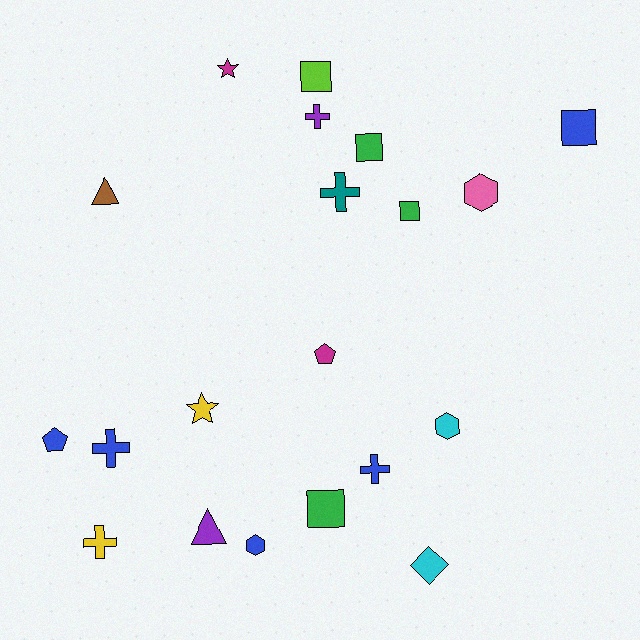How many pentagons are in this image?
There are 2 pentagons.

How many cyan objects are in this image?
There are 2 cyan objects.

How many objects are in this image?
There are 20 objects.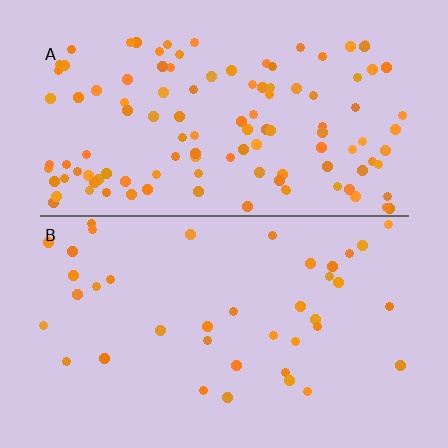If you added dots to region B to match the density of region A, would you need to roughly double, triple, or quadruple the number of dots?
Approximately triple.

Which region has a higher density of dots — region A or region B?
A (the top).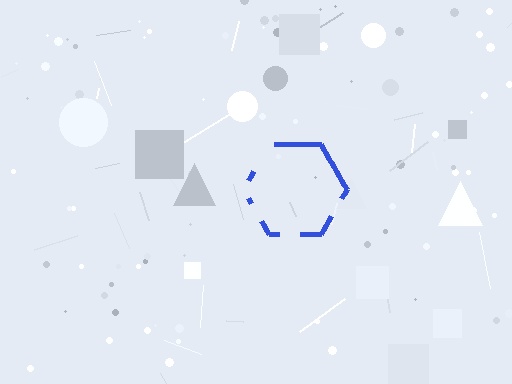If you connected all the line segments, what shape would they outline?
They would outline a hexagon.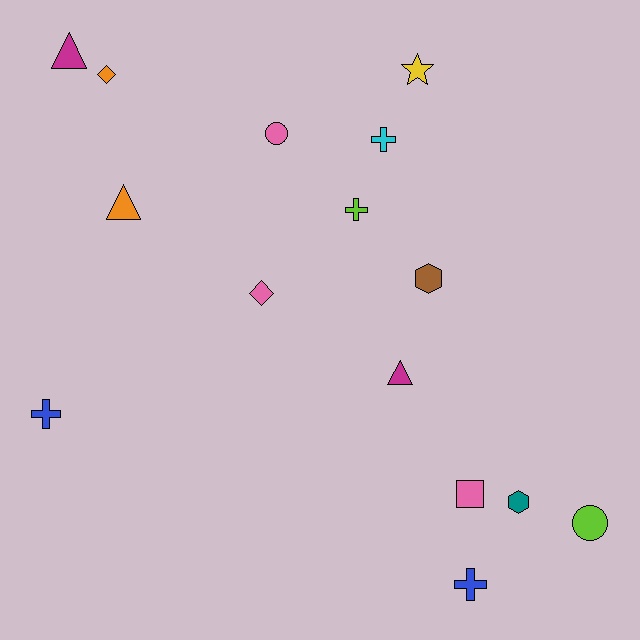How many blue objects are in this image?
There are 2 blue objects.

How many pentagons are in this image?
There are no pentagons.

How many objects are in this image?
There are 15 objects.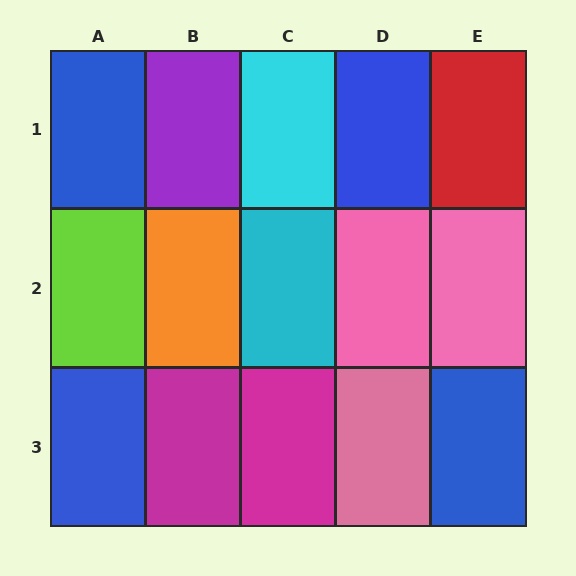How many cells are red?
1 cell is red.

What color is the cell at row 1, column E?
Red.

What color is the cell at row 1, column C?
Cyan.